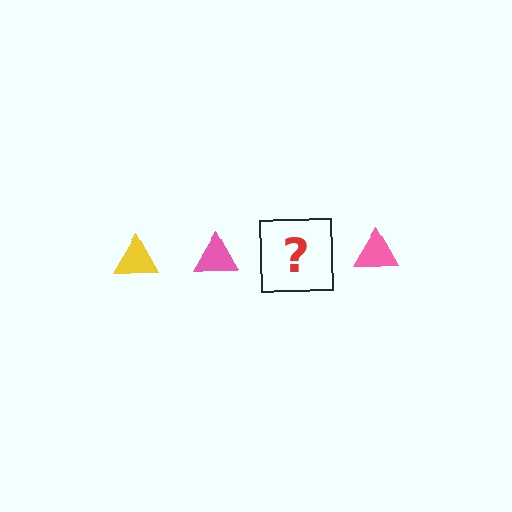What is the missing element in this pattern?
The missing element is a yellow triangle.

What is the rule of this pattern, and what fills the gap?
The rule is that the pattern cycles through yellow, pink triangles. The gap should be filled with a yellow triangle.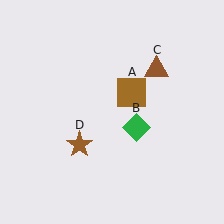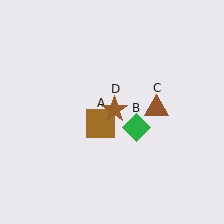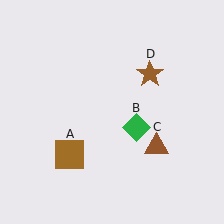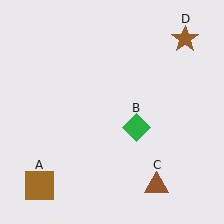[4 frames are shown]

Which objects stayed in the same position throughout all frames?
Green diamond (object B) remained stationary.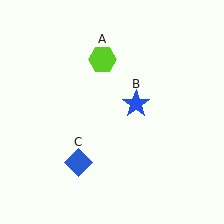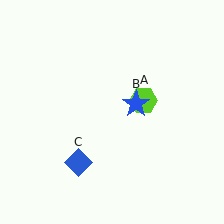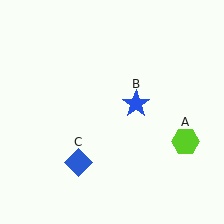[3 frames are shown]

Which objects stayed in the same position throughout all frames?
Blue star (object B) and blue diamond (object C) remained stationary.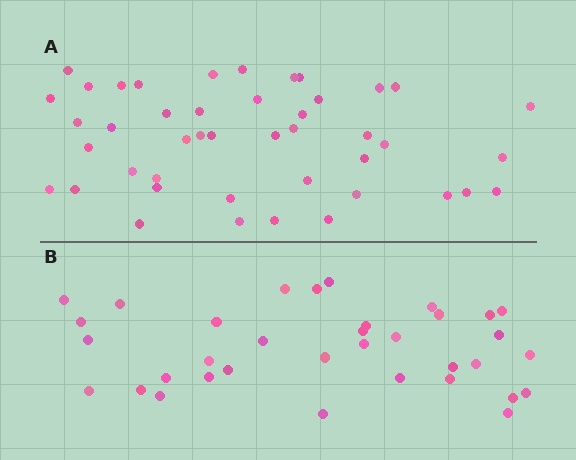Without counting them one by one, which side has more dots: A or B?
Region A (the top region) has more dots.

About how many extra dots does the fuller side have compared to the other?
Region A has roughly 8 or so more dots than region B.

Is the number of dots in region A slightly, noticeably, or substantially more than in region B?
Region A has noticeably more, but not dramatically so. The ratio is roughly 1.3 to 1.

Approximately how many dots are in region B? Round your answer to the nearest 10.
About 40 dots. (The exact count is 35, which rounds to 40.)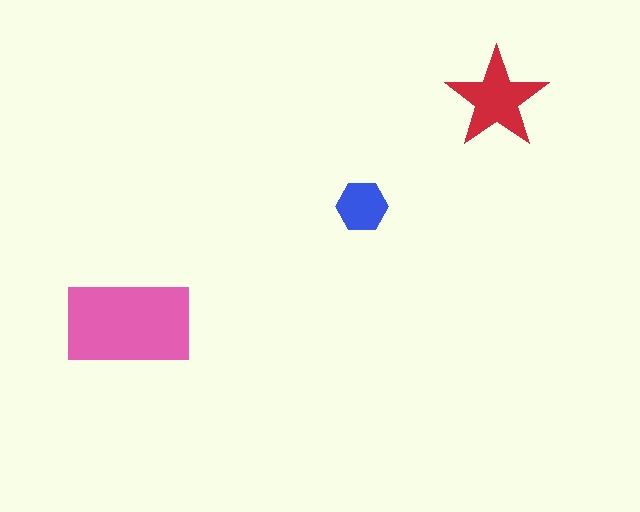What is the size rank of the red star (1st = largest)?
2nd.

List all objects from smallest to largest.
The blue hexagon, the red star, the pink rectangle.